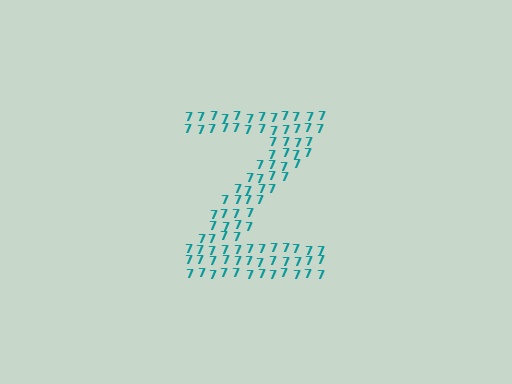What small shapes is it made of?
It is made of small digit 7's.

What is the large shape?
The large shape is the letter Z.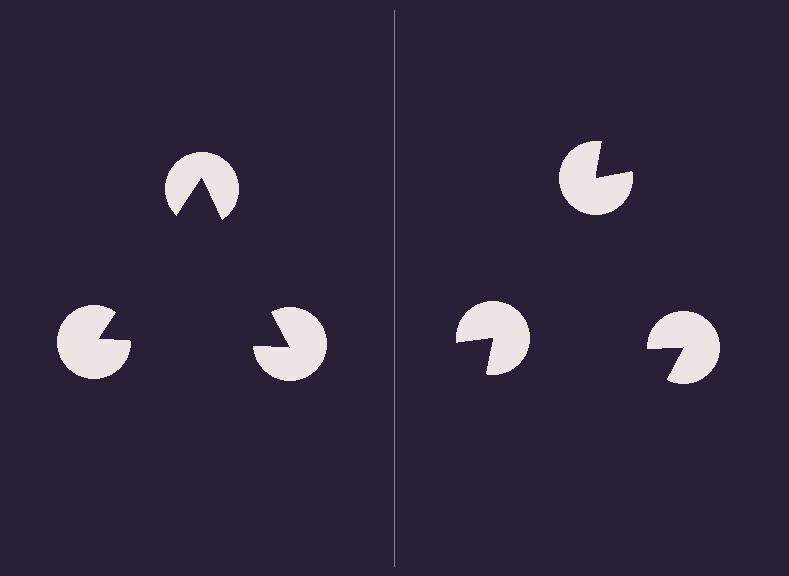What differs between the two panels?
The pac-man discs are positioned identically on both sides; only the wedge orientations differ. On the left they align to a triangle; on the right they are misaligned.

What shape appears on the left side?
An illusory triangle.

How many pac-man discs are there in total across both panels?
6 — 3 on each side.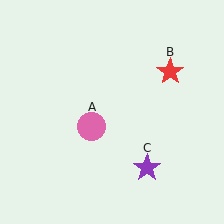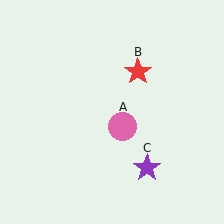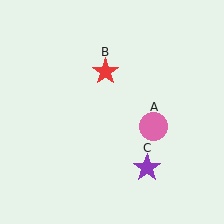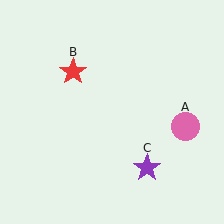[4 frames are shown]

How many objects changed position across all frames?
2 objects changed position: pink circle (object A), red star (object B).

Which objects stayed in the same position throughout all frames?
Purple star (object C) remained stationary.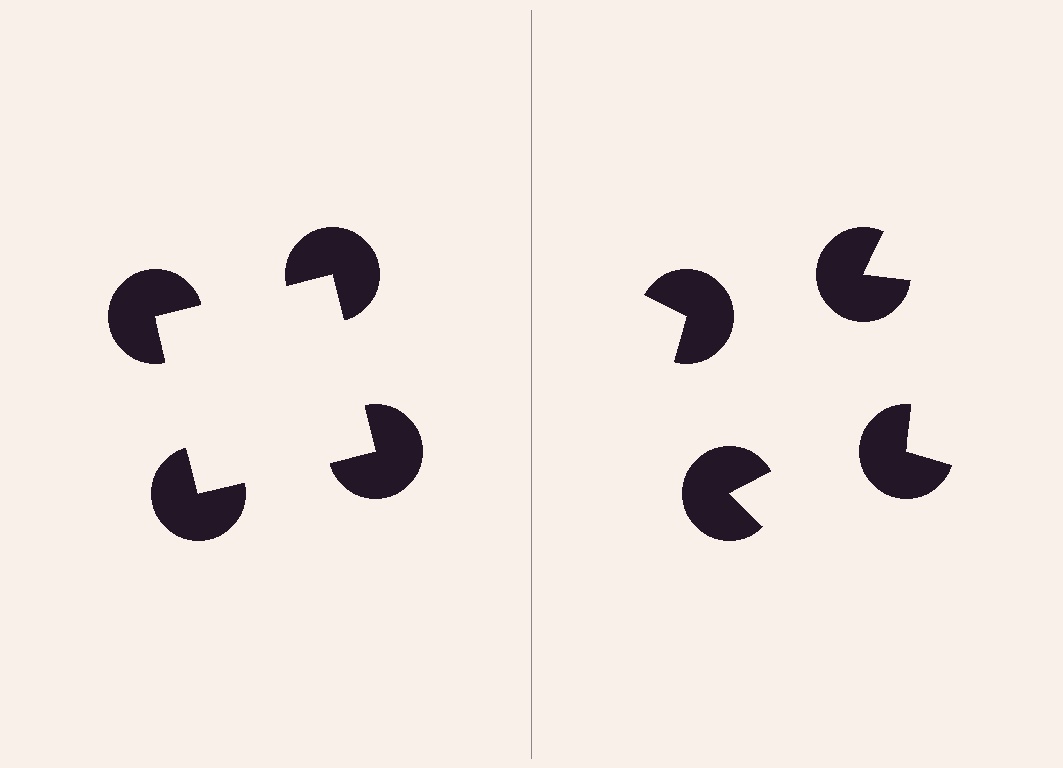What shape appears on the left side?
An illusory square.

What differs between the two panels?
The pac-man discs are positioned identically on both sides; only the wedge orientations differ. On the left they align to a square; on the right they are misaligned.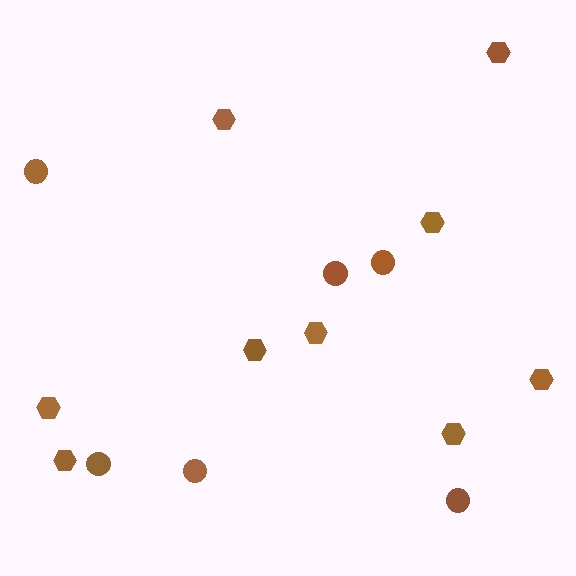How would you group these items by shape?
There are 2 groups: one group of circles (6) and one group of hexagons (9).